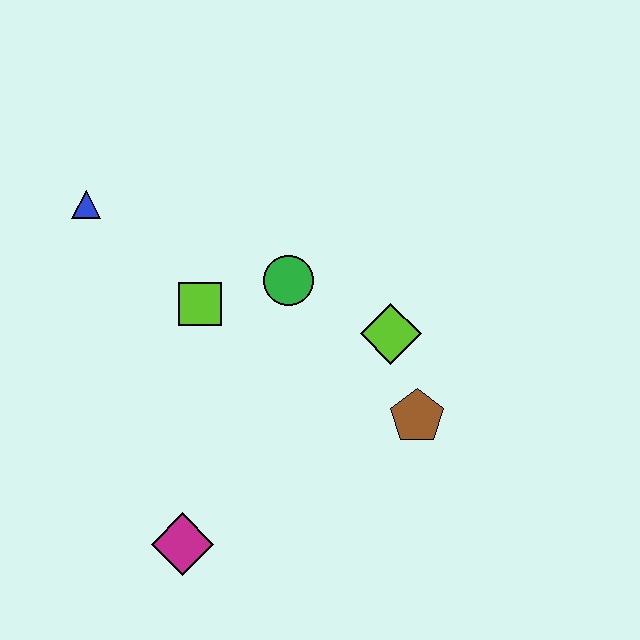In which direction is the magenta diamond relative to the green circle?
The magenta diamond is below the green circle.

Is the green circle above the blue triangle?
No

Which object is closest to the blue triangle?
The lime square is closest to the blue triangle.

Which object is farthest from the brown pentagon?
The blue triangle is farthest from the brown pentagon.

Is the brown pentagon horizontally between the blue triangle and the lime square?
No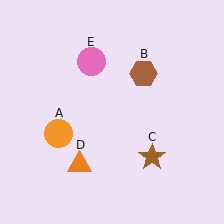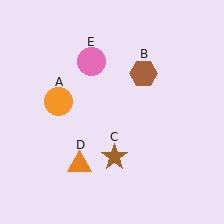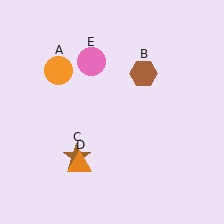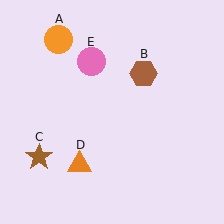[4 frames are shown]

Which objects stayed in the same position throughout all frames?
Brown hexagon (object B) and orange triangle (object D) and pink circle (object E) remained stationary.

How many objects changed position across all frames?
2 objects changed position: orange circle (object A), brown star (object C).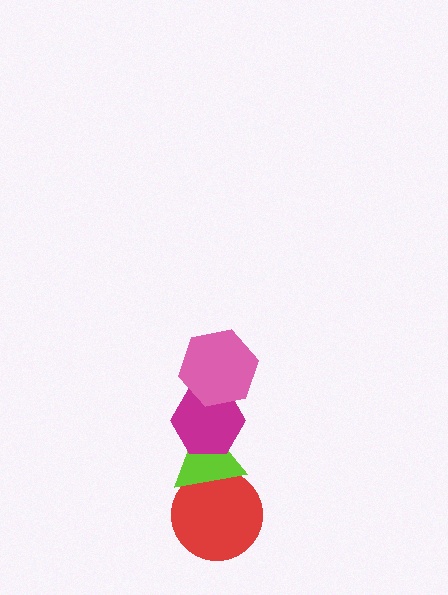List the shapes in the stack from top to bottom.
From top to bottom: the pink hexagon, the magenta hexagon, the lime triangle, the red circle.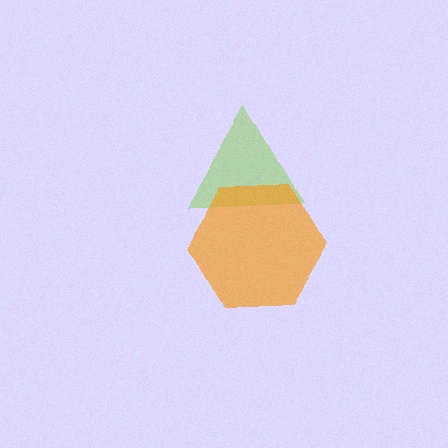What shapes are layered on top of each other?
The layered shapes are: a lime triangle, an orange hexagon.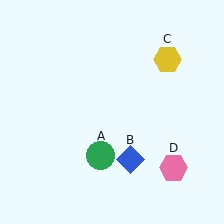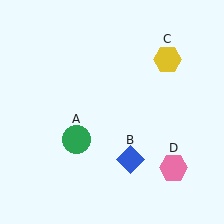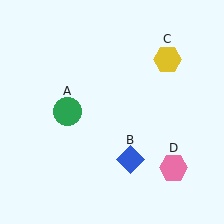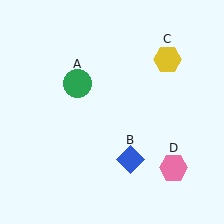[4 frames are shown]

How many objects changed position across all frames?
1 object changed position: green circle (object A).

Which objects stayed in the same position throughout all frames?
Blue diamond (object B) and yellow hexagon (object C) and pink hexagon (object D) remained stationary.